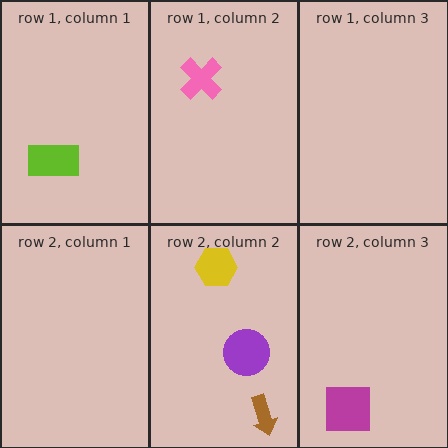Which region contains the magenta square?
The row 2, column 3 region.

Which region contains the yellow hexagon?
The row 2, column 2 region.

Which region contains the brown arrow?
The row 2, column 2 region.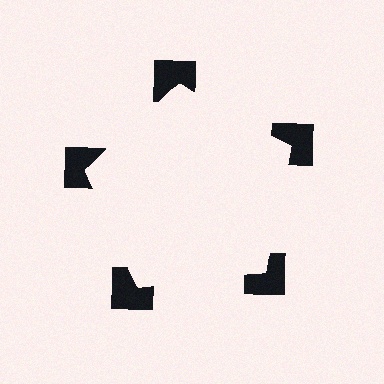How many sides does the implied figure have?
5 sides.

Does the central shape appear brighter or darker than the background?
It typically appears slightly brighter than the background, even though no actual brightness change is drawn.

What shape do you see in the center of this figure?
An illusory pentagon — its edges are inferred from the aligned wedge cuts in the notched squares, not physically drawn.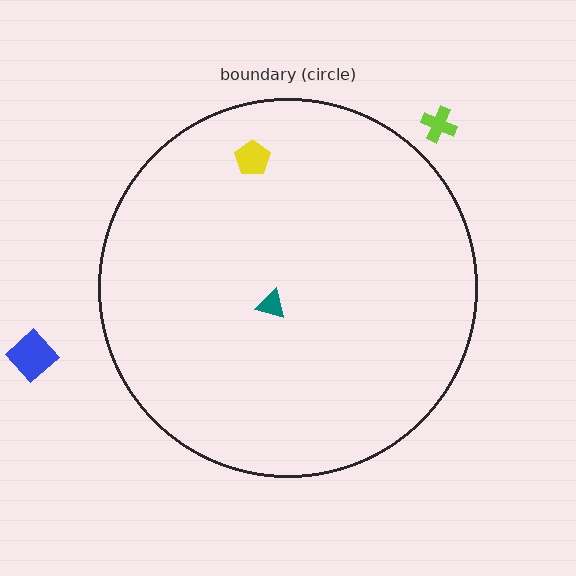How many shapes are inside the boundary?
2 inside, 2 outside.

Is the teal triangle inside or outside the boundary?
Inside.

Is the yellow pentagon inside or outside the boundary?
Inside.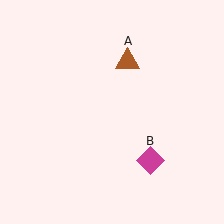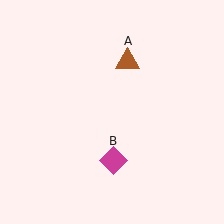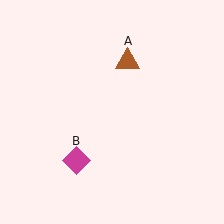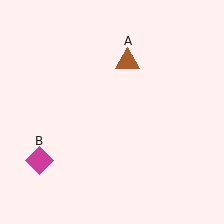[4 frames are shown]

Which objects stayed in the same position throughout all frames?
Brown triangle (object A) remained stationary.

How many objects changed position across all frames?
1 object changed position: magenta diamond (object B).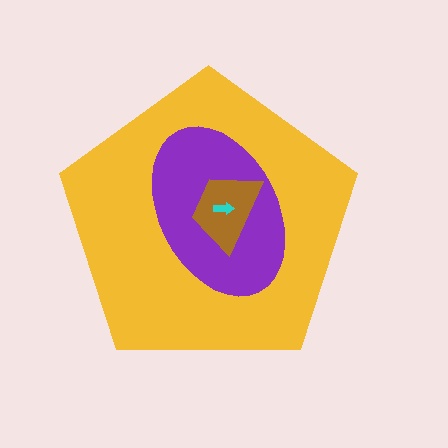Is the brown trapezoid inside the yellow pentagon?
Yes.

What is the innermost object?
The cyan arrow.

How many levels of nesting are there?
4.